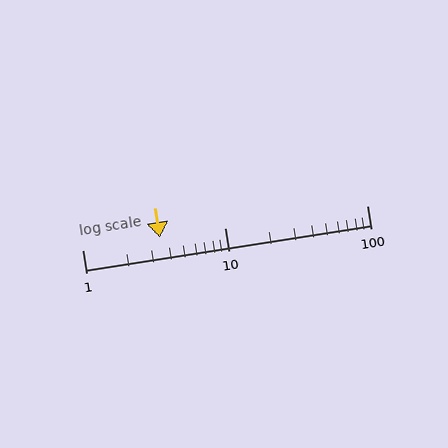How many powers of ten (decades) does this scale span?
The scale spans 2 decades, from 1 to 100.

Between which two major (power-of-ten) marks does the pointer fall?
The pointer is between 1 and 10.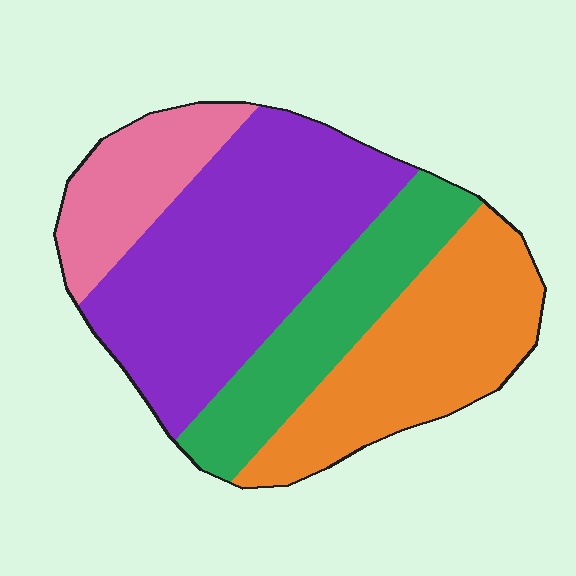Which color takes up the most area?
Purple, at roughly 40%.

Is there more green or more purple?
Purple.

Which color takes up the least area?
Pink, at roughly 15%.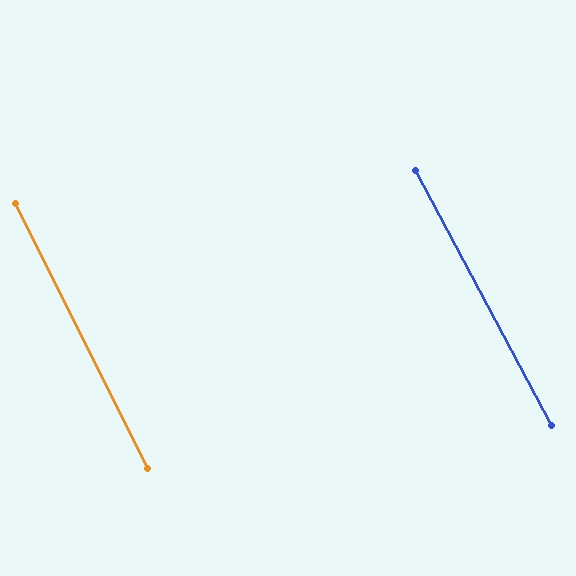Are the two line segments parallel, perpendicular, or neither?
Parallel — their directions differ by only 1.6°.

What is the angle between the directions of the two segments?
Approximately 2 degrees.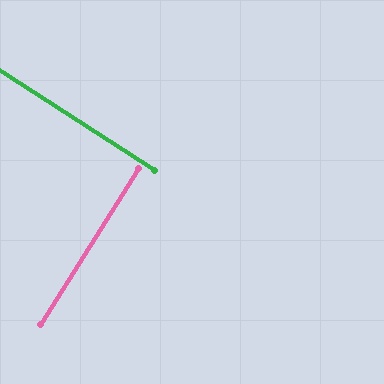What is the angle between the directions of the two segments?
Approximately 89 degrees.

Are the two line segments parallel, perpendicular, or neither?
Perpendicular — they meet at approximately 89°.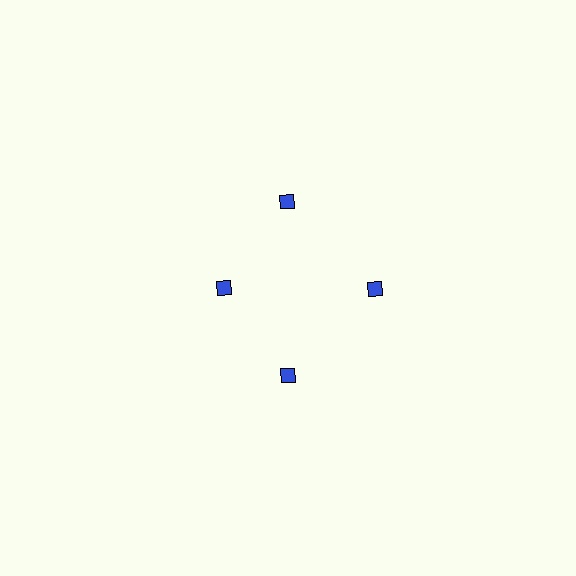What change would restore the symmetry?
The symmetry would be restored by moving it outward, back onto the ring so that all 4 diamonds sit at equal angles and equal distance from the center.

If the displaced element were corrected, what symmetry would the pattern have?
It would have 4-fold rotational symmetry — the pattern would map onto itself every 90 degrees.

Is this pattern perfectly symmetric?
No. The 4 blue diamonds are arranged in a ring, but one element near the 9 o'clock position is pulled inward toward the center, breaking the 4-fold rotational symmetry.